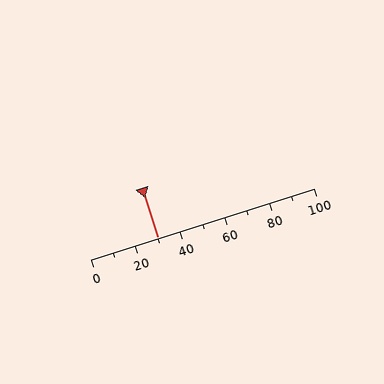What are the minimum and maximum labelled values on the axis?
The axis runs from 0 to 100.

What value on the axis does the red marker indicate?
The marker indicates approximately 30.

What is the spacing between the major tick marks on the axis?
The major ticks are spaced 20 apart.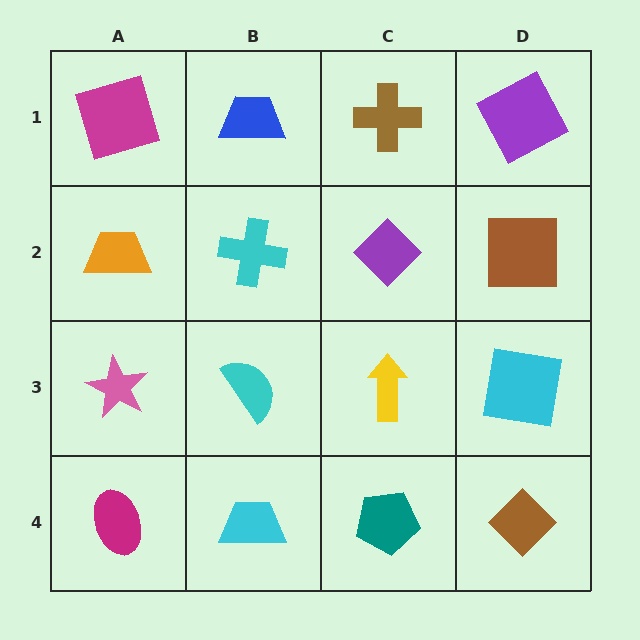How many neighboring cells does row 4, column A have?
2.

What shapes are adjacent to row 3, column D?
A brown square (row 2, column D), a brown diamond (row 4, column D), a yellow arrow (row 3, column C).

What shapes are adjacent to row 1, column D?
A brown square (row 2, column D), a brown cross (row 1, column C).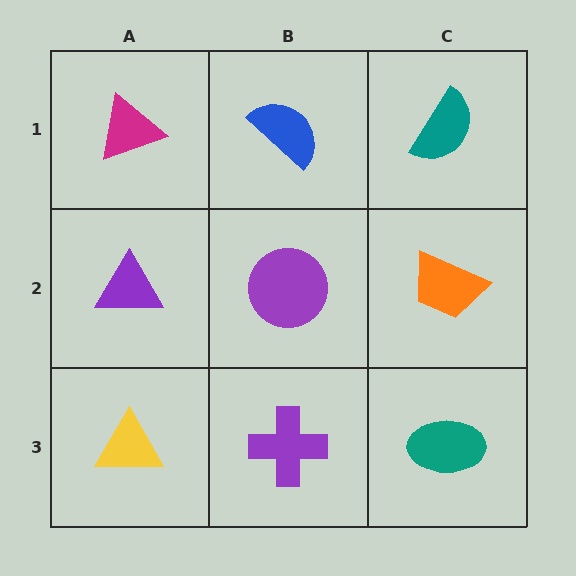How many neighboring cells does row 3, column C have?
2.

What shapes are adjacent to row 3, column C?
An orange trapezoid (row 2, column C), a purple cross (row 3, column B).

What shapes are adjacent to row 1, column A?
A purple triangle (row 2, column A), a blue semicircle (row 1, column B).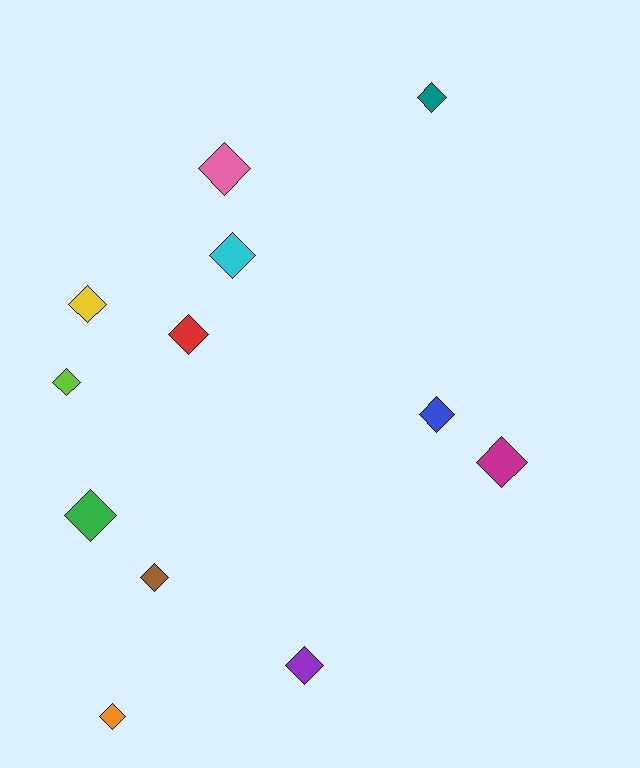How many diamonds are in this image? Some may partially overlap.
There are 12 diamonds.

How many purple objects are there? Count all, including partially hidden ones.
There is 1 purple object.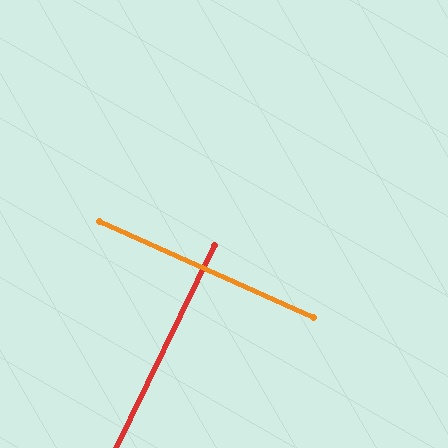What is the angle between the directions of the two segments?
Approximately 88 degrees.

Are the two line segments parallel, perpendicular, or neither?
Perpendicular — they meet at approximately 88°.